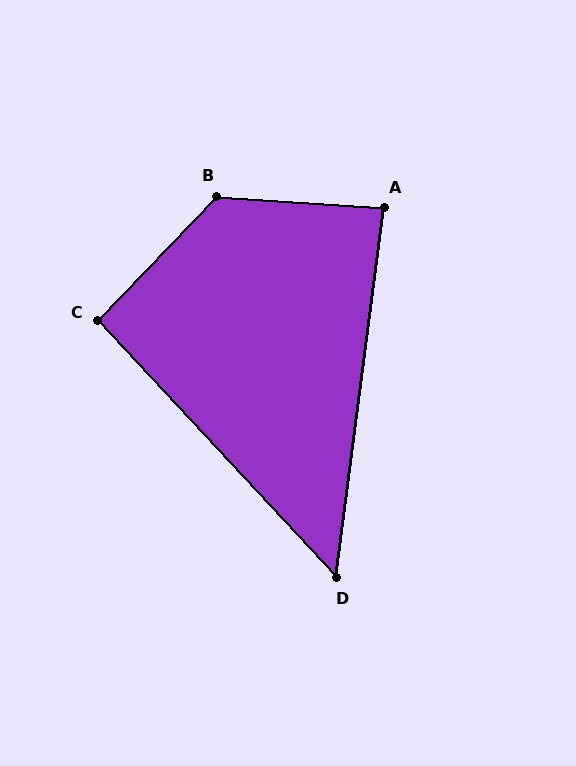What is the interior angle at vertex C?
Approximately 93 degrees (approximately right).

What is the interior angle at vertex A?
Approximately 87 degrees (approximately right).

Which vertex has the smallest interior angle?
D, at approximately 50 degrees.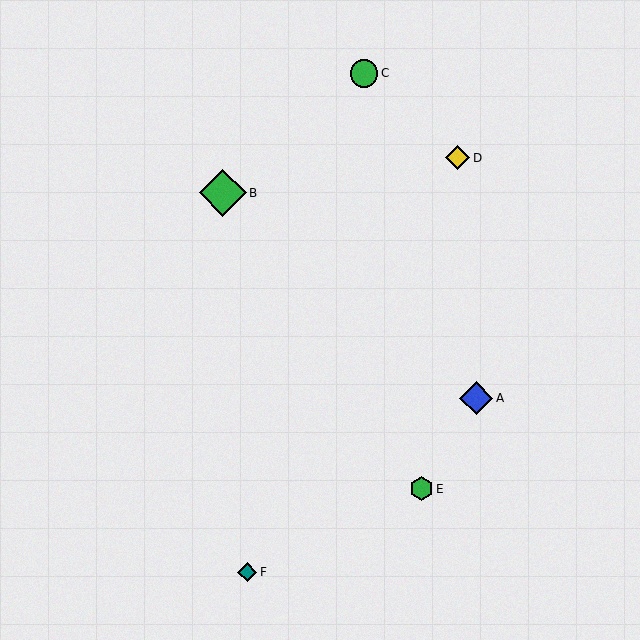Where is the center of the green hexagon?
The center of the green hexagon is at (422, 489).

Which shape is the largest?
The green diamond (labeled B) is the largest.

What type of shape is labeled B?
Shape B is a green diamond.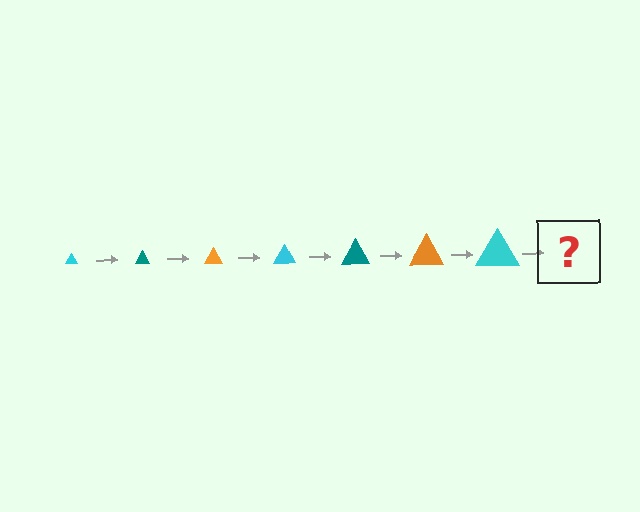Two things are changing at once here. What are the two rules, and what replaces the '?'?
The two rules are that the triangle grows larger each step and the color cycles through cyan, teal, and orange. The '?' should be a teal triangle, larger than the previous one.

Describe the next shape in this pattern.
It should be a teal triangle, larger than the previous one.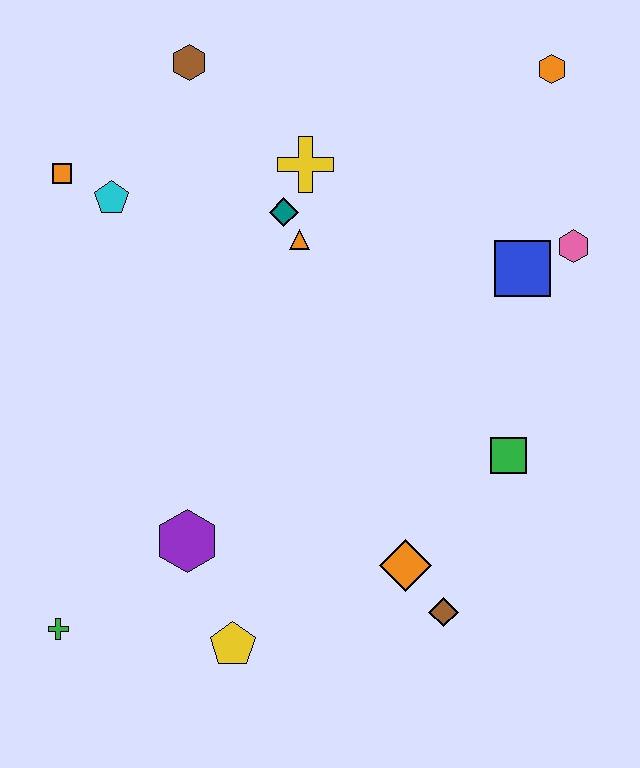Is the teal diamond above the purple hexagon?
Yes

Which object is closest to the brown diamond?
The orange diamond is closest to the brown diamond.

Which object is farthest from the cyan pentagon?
The brown diamond is farthest from the cyan pentagon.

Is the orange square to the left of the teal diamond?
Yes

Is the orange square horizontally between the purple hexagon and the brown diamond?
No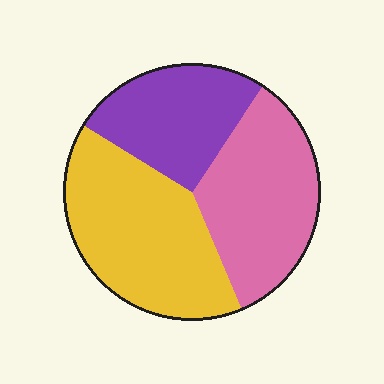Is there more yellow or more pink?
Yellow.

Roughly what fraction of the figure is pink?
Pink covers about 35% of the figure.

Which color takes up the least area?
Purple, at roughly 25%.